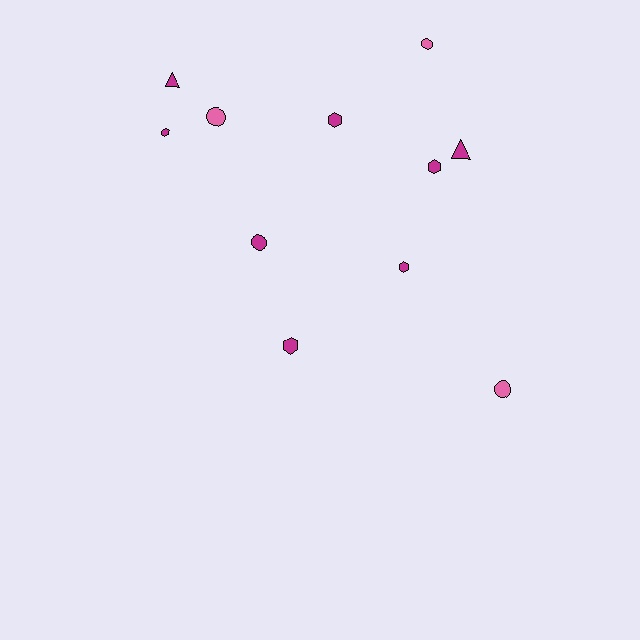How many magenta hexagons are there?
There are 5 magenta hexagons.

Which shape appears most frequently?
Hexagon, with 5 objects.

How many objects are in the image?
There are 11 objects.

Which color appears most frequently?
Magenta, with 8 objects.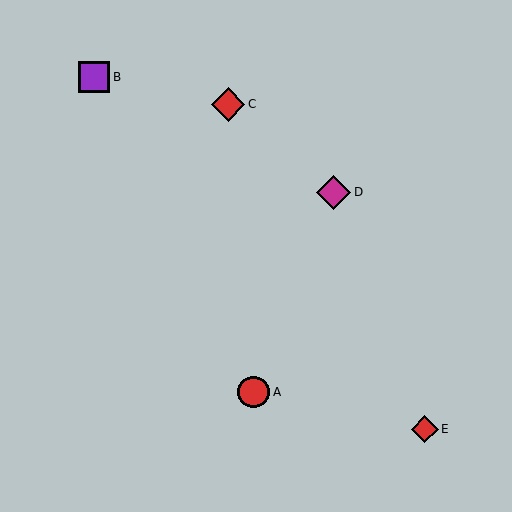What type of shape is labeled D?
Shape D is a magenta diamond.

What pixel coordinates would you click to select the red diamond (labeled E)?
Click at (425, 429) to select the red diamond E.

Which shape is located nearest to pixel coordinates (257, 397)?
The red circle (labeled A) at (254, 392) is nearest to that location.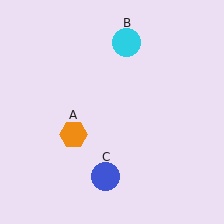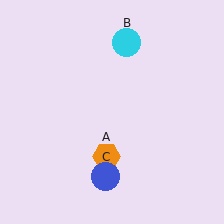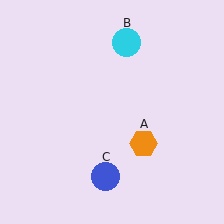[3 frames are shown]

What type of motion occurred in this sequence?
The orange hexagon (object A) rotated counterclockwise around the center of the scene.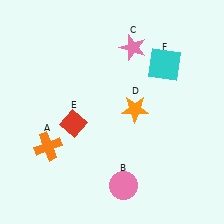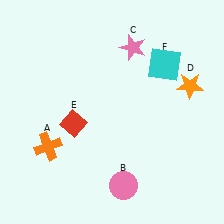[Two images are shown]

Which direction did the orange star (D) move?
The orange star (D) moved right.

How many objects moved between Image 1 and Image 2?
1 object moved between the two images.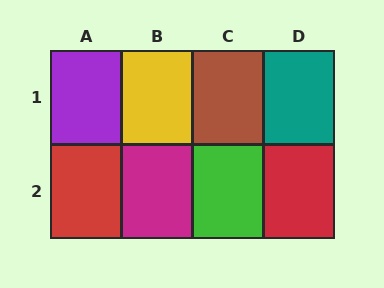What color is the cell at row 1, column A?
Purple.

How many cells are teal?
1 cell is teal.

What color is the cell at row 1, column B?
Yellow.